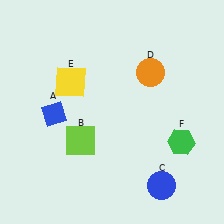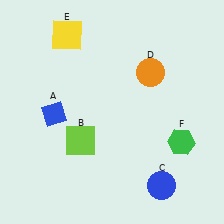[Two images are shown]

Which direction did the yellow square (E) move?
The yellow square (E) moved up.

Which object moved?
The yellow square (E) moved up.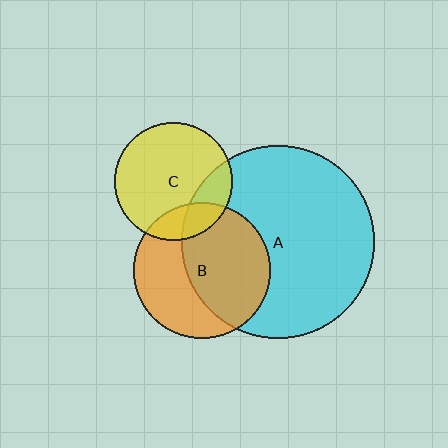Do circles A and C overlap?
Yes.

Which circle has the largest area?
Circle A (cyan).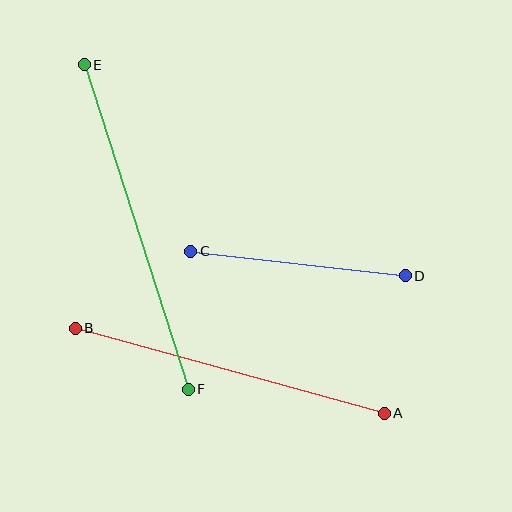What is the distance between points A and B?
The distance is approximately 320 pixels.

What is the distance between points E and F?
The distance is approximately 341 pixels.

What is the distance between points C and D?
The distance is approximately 216 pixels.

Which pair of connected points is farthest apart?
Points E and F are farthest apart.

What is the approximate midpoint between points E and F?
The midpoint is at approximately (136, 227) pixels.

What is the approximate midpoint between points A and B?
The midpoint is at approximately (230, 371) pixels.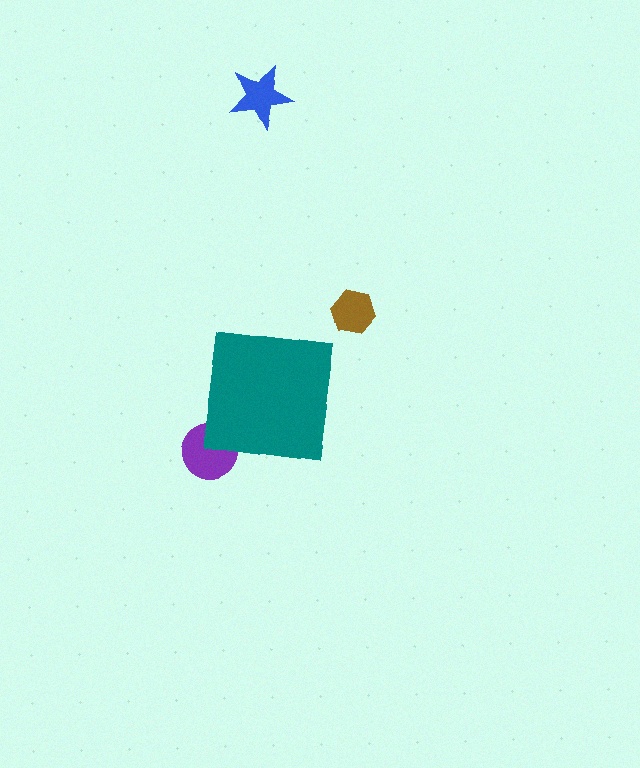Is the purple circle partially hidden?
Yes, the purple circle is partially hidden behind the teal square.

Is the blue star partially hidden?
No, the blue star is fully visible.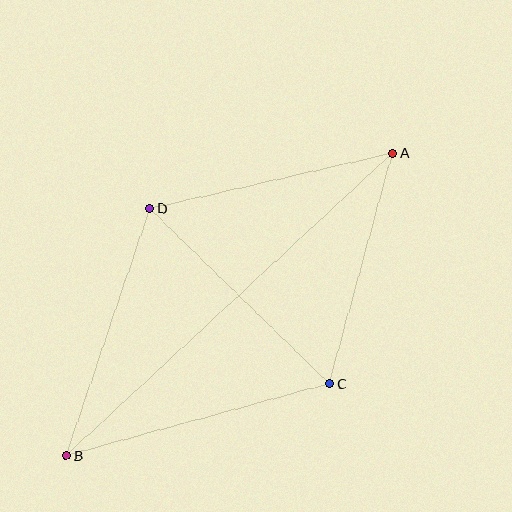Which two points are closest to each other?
Points A and C are closest to each other.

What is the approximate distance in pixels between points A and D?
The distance between A and D is approximately 249 pixels.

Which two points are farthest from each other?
Points A and B are farthest from each other.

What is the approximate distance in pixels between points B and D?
The distance between B and D is approximately 261 pixels.